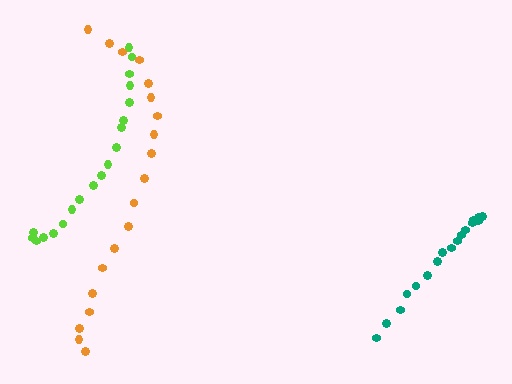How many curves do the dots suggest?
There are 3 distinct paths.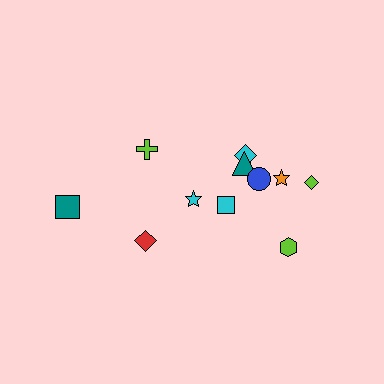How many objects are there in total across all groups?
There are 11 objects.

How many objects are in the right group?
There are 8 objects.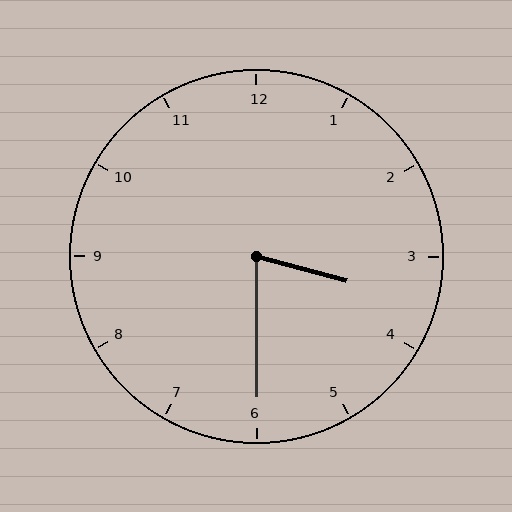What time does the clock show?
3:30.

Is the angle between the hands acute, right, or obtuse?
It is acute.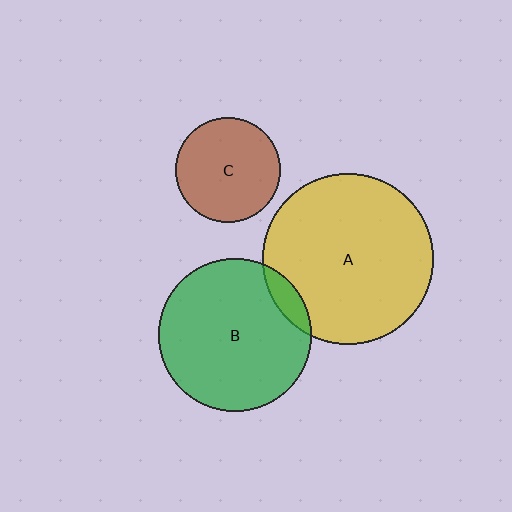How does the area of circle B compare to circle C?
Approximately 2.1 times.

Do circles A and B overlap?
Yes.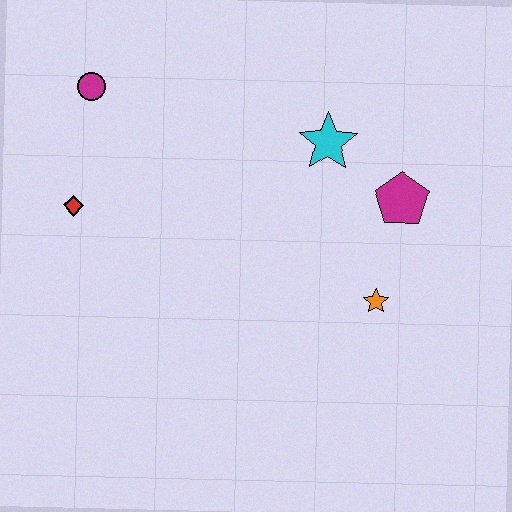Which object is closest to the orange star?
The magenta pentagon is closest to the orange star.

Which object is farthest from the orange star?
The magenta circle is farthest from the orange star.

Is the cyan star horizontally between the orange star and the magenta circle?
Yes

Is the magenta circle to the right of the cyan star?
No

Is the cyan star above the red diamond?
Yes